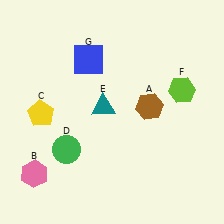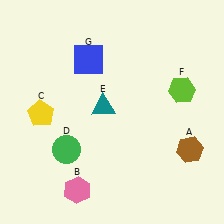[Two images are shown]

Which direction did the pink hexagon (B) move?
The pink hexagon (B) moved right.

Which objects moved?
The objects that moved are: the brown hexagon (A), the pink hexagon (B).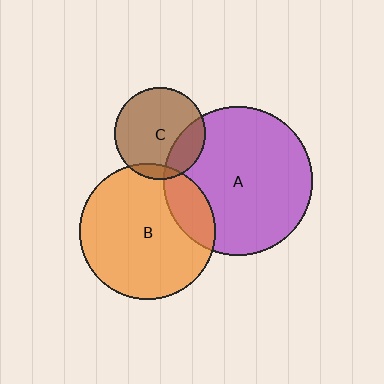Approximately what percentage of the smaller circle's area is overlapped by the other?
Approximately 20%.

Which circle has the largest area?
Circle A (purple).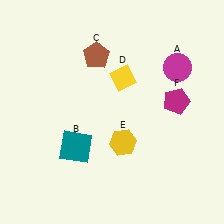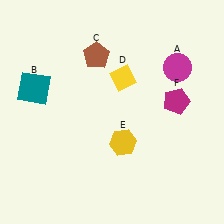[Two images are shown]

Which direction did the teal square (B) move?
The teal square (B) moved up.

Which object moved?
The teal square (B) moved up.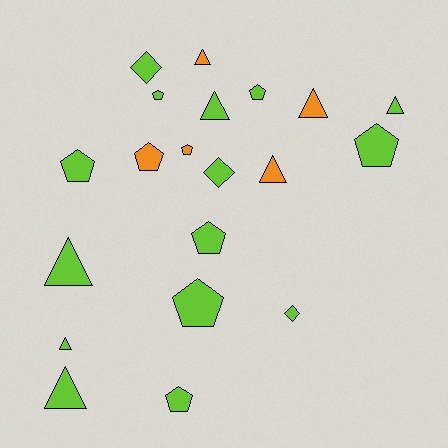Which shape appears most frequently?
Pentagon, with 9 objects.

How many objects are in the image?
There are 20 objects.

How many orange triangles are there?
There are 3 orange triangles.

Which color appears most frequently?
Lime, with 15 objects.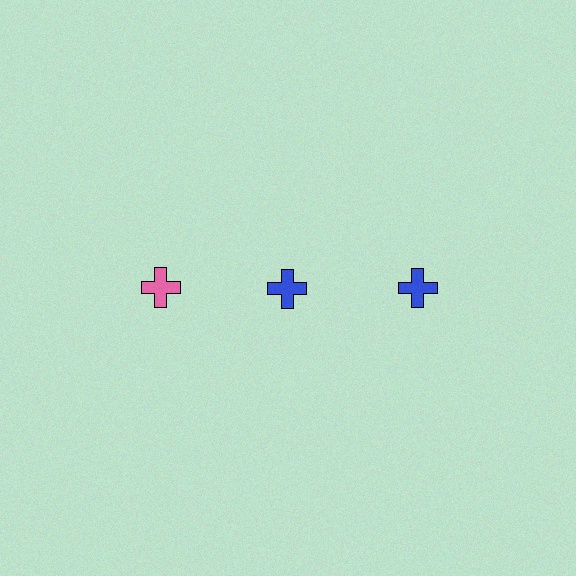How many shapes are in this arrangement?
There are 3 shapes arranged in a grid pattern.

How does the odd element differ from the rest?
It has a different color: pink instead of blue.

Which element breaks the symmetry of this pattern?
The pink cross in the top row, leftmost column breaks the symmetry. All other shapes are blue crosses.